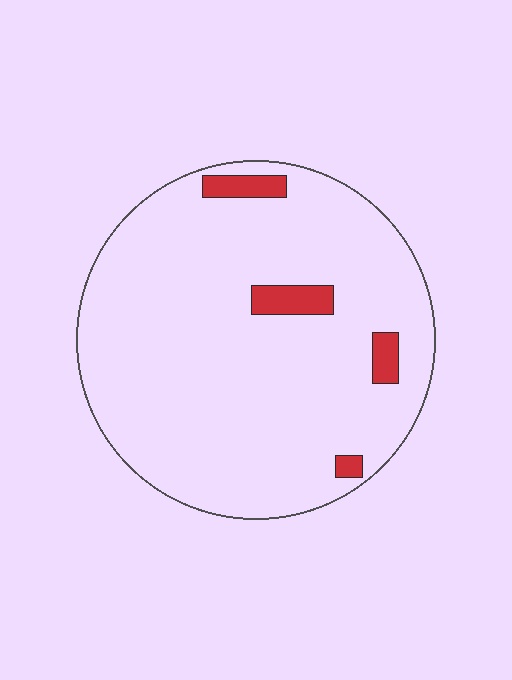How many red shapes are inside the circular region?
4.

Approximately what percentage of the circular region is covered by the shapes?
Approximately 5%.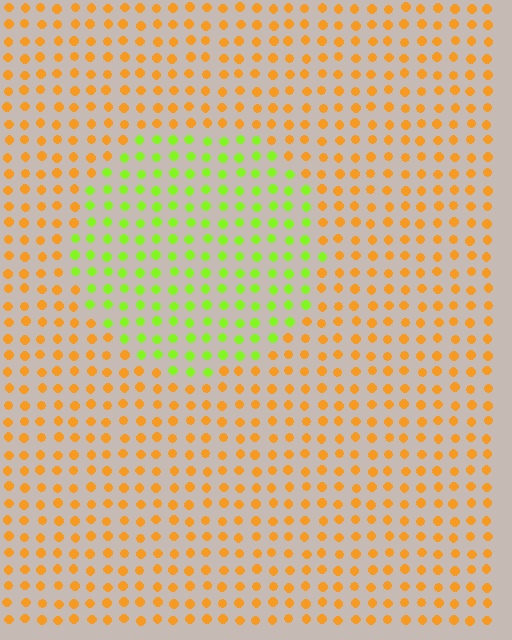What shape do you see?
I see a circle.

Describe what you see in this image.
The image is filled with small orange elements in a uniform arrangement. A circle-shaped region is visible where the elements are tinted to a slightly different hue, forming a subtle color boundary.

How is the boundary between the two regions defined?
The boundary is defined purely by a slight shift in hue (about 59 degrees). Spacing, size, and orientation are identical on both sides.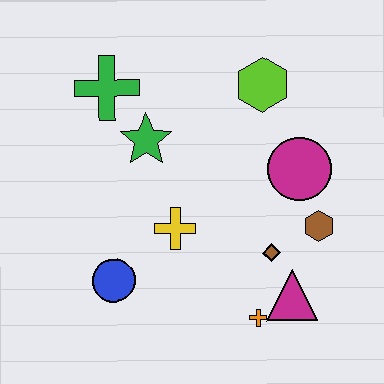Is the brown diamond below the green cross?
Yes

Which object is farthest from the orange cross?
The green cross is farthest from the orange cross.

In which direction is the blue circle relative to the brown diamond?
The blue circle is to the left of the brown diamond.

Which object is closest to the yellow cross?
The blue circle is closest to the yellow cross.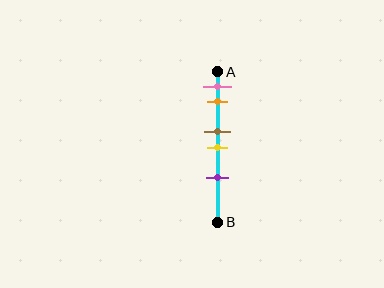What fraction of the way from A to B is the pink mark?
The pink mark is approximately 10% (0.1) of the way from A to B.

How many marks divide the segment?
There are 5 marks dividing the segment.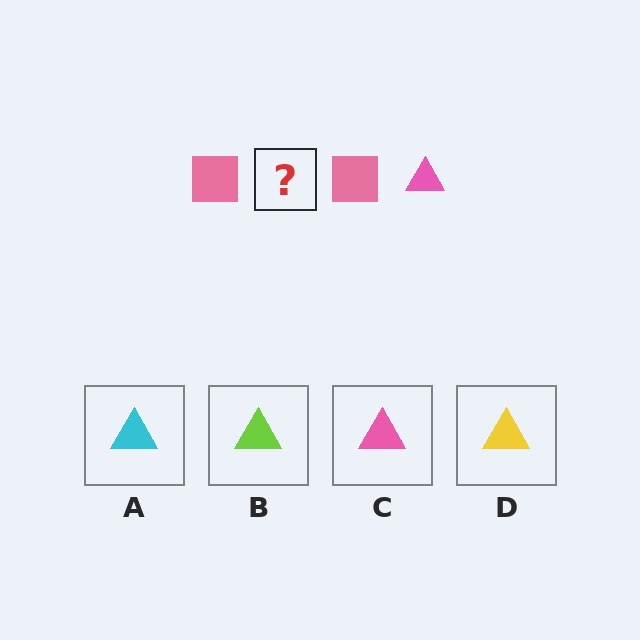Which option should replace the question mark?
Option C.